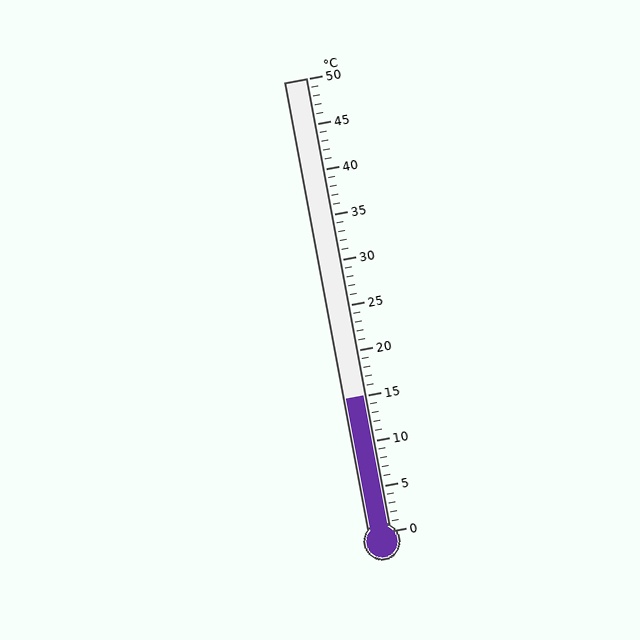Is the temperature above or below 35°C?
The temperature is below 35°C.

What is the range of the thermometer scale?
The thermometer scale ranges from 0°C to 50°C.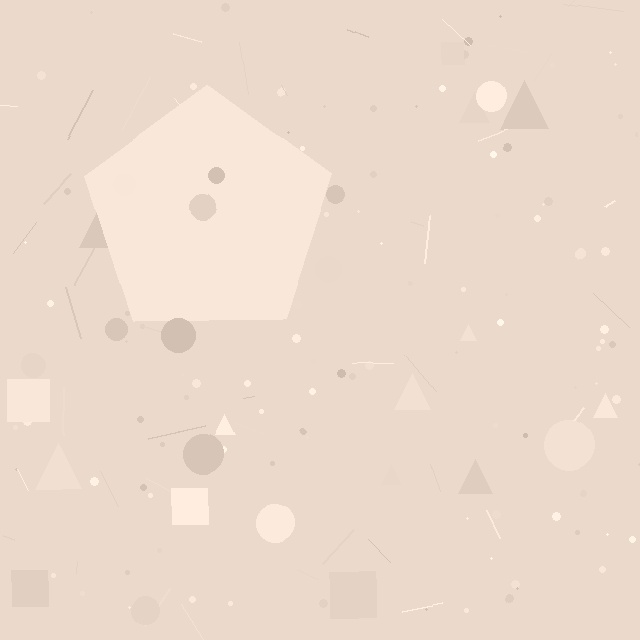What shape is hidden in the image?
A pentagon is hidden in the image.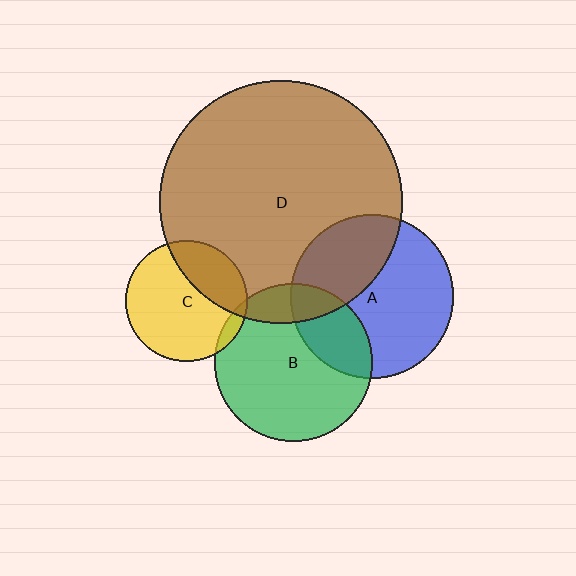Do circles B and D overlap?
Yes.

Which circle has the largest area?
Circle D (brown).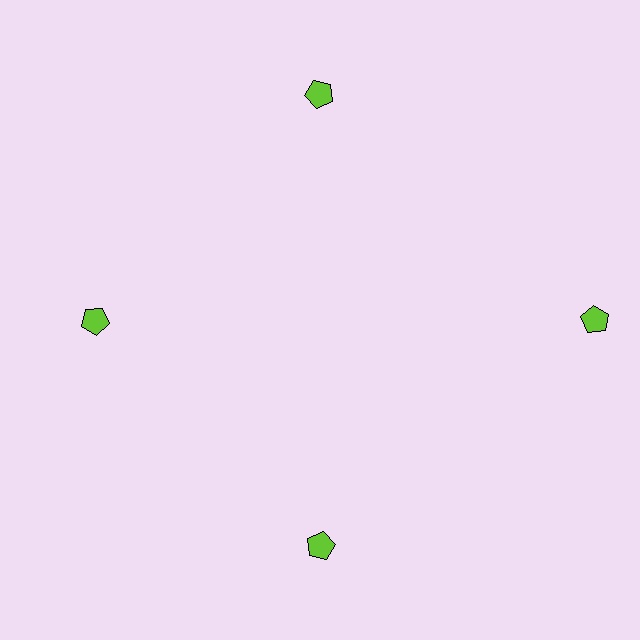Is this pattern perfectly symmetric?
No. The 4 lime pentagons are arranged in a ring, but one element near the 3 o'clock position is pushed outward from the center, breaking the 4-fold rotational symmetry.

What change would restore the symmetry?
The symmetry would be restored by moving it inward, back onto the ring so that all 4 pentagons sit at equal angles and equal distance from the center.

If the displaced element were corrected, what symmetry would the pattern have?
It would have 4-fold rotational symmetry — the pattern would map onto itself every 90 degrees.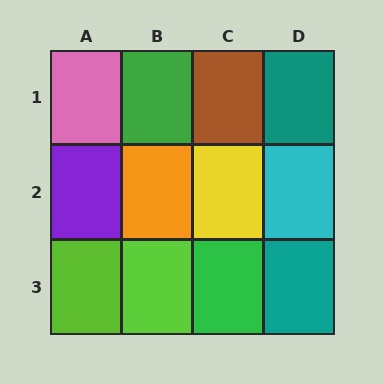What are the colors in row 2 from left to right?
Purple, orange, yellow, cyan.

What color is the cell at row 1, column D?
Teal.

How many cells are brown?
1 cell is brown.